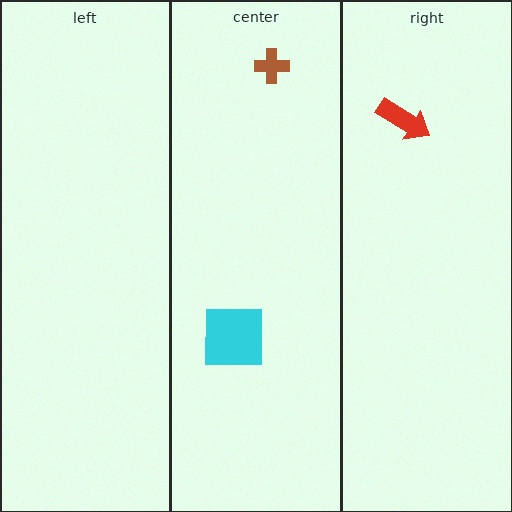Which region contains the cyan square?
The center region.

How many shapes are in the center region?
2.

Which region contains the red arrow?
The right region.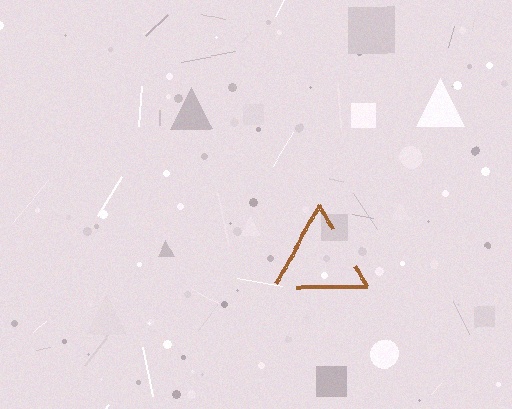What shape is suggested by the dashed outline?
The dashed outline suggests a triangle.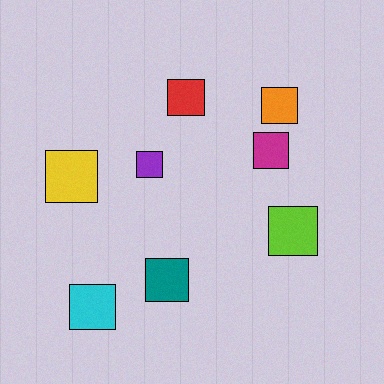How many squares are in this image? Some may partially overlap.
There are 8 squares.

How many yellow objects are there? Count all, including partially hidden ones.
There is 1 yellow object.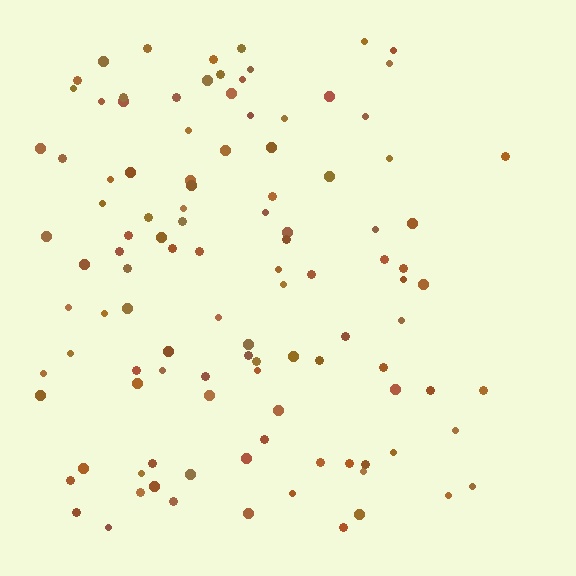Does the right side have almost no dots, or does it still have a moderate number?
Still a moderate number, just noticeably fewer than the left.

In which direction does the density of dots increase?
From right to left, with the left side densest.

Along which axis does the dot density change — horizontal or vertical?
Horizontal.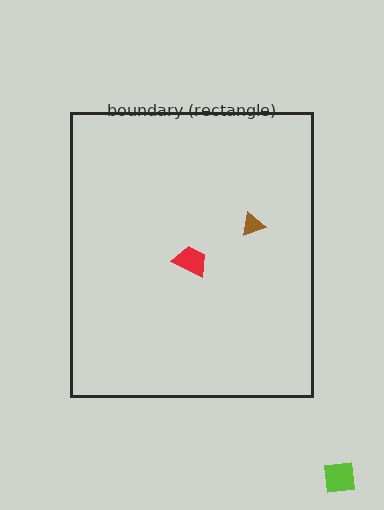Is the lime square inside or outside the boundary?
Outside.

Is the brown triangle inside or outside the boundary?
Inside.